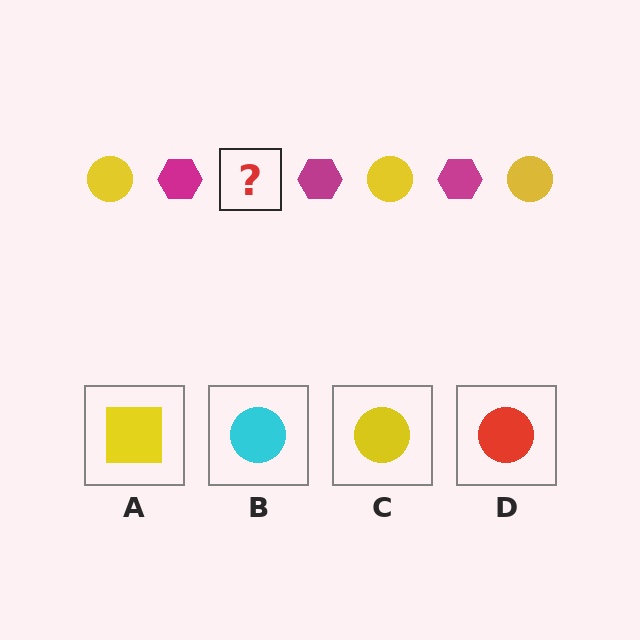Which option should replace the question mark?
Option C.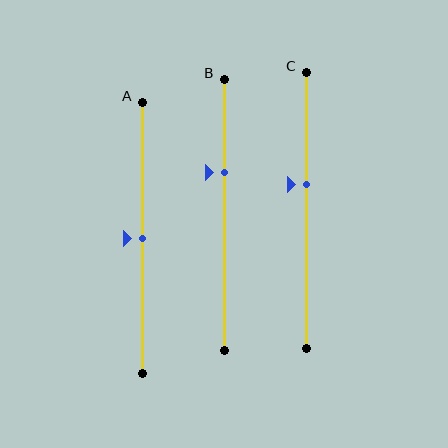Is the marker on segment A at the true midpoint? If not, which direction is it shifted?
Yes, the marker on segment A is at the true midpoint.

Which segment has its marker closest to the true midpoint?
Segment A has its marker closest to the true midpoint.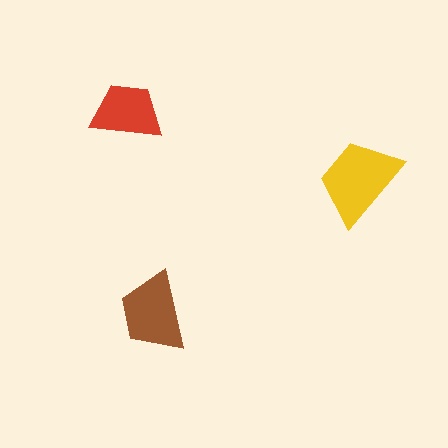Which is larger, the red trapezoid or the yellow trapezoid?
The yellow one.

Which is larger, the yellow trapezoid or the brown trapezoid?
The yellow one.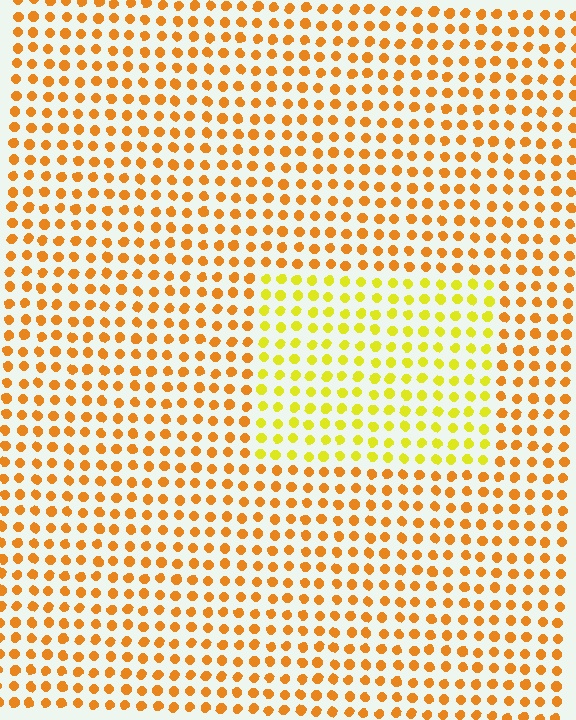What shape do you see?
I see a rectangle.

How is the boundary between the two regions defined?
The boundary is defined purely by a slight shift in hue (about 33 degrees). Spacing, size, and orientation are identical on both sides.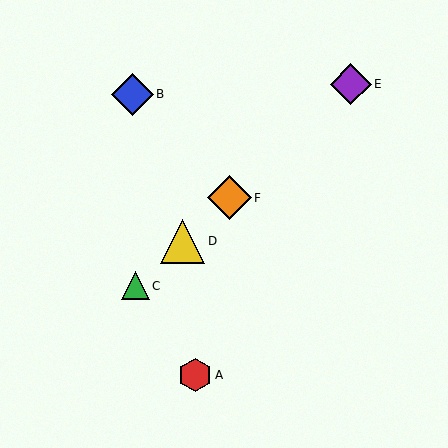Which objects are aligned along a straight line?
Objects C, D, E, F are aligned along a straight line.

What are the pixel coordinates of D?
Object D is at (183, 242).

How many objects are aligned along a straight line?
4 objects (C, D, E, F) are aligned along a straight line.